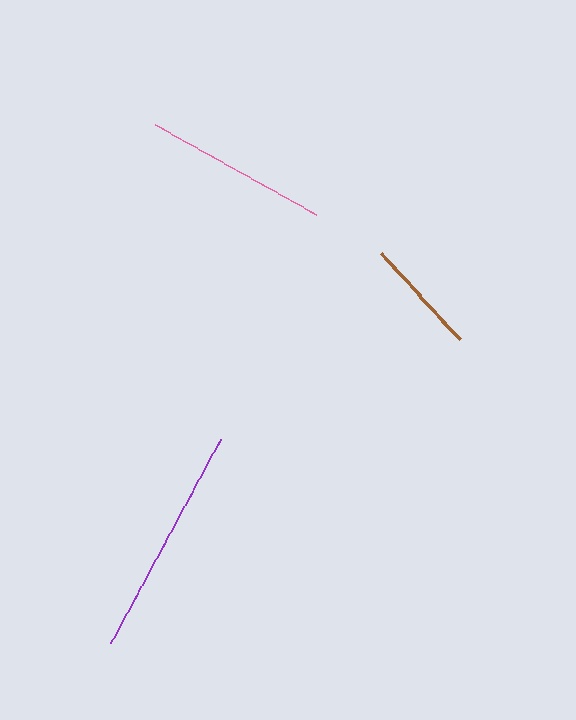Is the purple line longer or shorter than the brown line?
The purple line is longer than the brown line.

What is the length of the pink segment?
The pink segment is approximately 185 pixels long.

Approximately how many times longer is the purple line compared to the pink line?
The purple line is approximately 1.3 times the length of the pink line.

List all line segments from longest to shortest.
From longest to shortest: purple, pink, brown.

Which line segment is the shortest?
The brown line is the shortest at approximately 116 pixels.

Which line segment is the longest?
The purple line is the longest at approximately 232 pixels.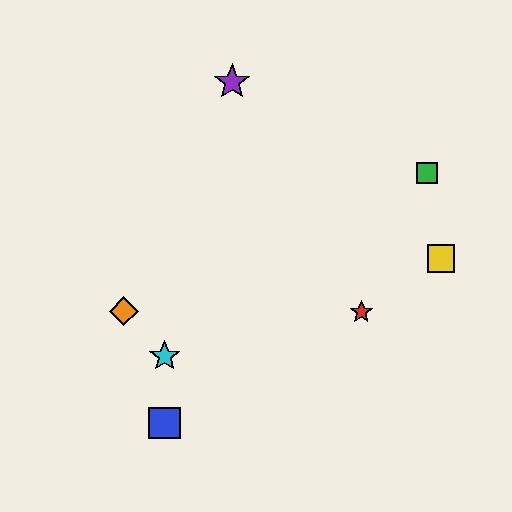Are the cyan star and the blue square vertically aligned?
Yes, both are at x≈165.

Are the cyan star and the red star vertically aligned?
No, the cyan star is at x≈165 and the red star is at x≈361.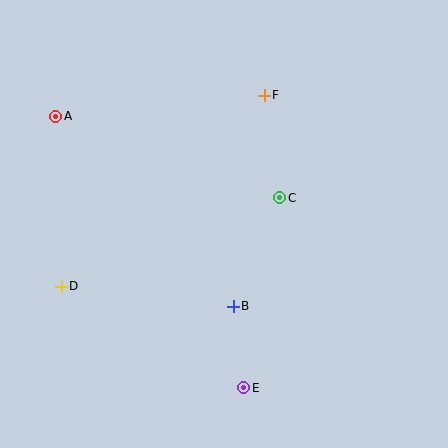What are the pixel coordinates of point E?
Point E is at (244, 388).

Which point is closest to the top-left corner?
Point A is closest to the top-left corner.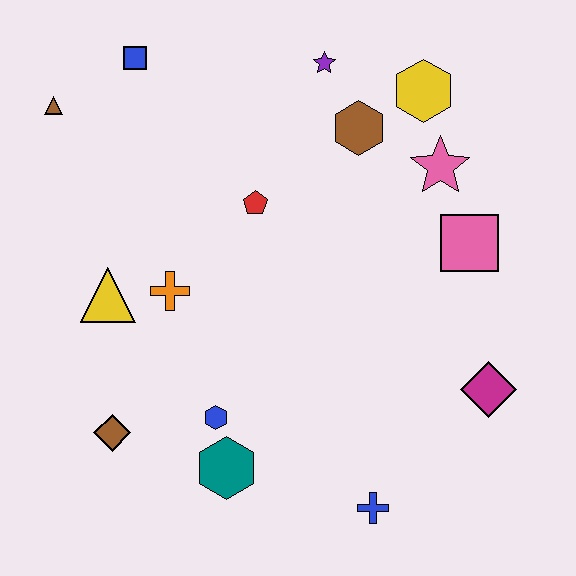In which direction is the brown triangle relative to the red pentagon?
The brown triangle is to the left of the red pentagon.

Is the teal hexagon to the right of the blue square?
Yes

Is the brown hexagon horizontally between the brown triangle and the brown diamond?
No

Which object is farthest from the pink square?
The brown triangle is farthest from the pink square.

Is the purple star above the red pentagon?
Yes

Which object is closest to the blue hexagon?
The teal hexagon is closest to the blue hexagon.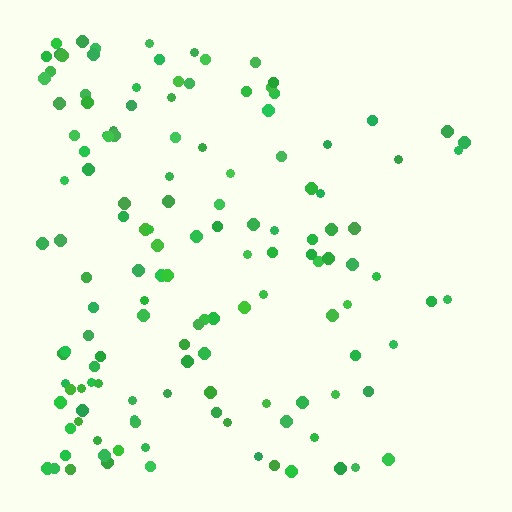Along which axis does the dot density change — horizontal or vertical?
Horizontal.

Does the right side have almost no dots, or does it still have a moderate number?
Still a moderate number, just noticeably fewer than the left.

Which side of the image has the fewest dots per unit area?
The right.